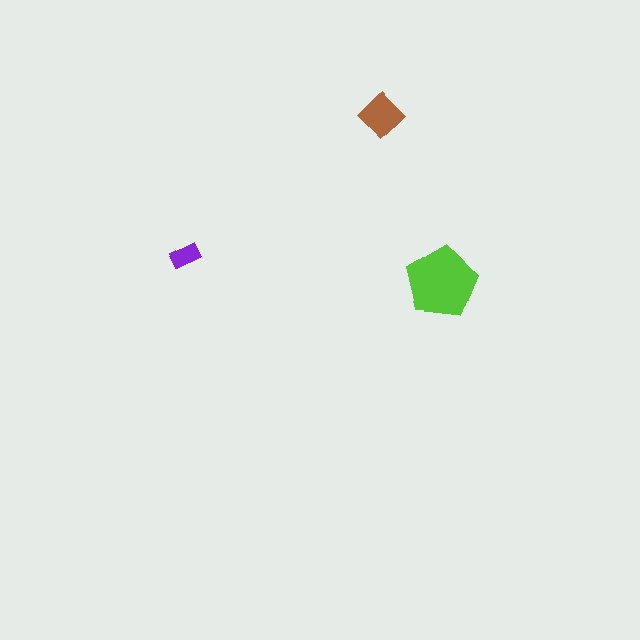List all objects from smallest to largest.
The purple rectangle, the brown diamond, the lime pentagon.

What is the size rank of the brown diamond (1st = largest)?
2nd.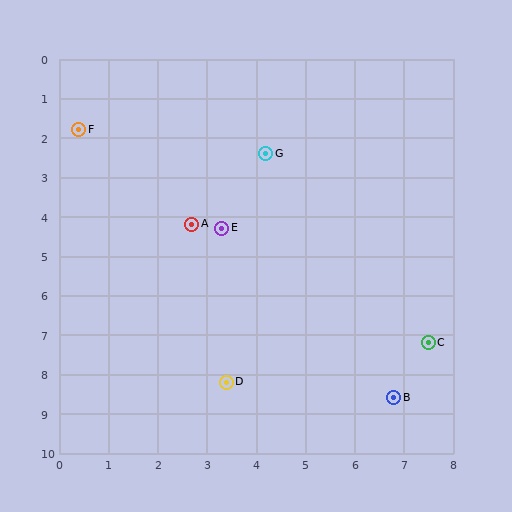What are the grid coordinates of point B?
Point B is at approximately (6.8, 8.6).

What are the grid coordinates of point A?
Point A is at approximately (2.7, 4.2).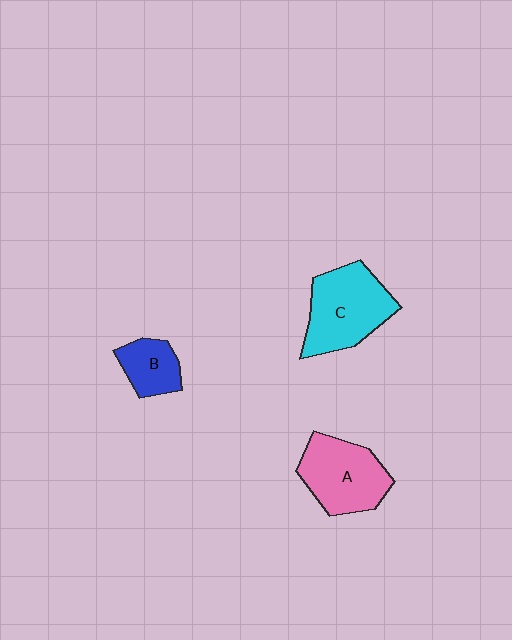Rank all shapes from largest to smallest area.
From largest to smallest: C (cyan), A (pink), B (blue).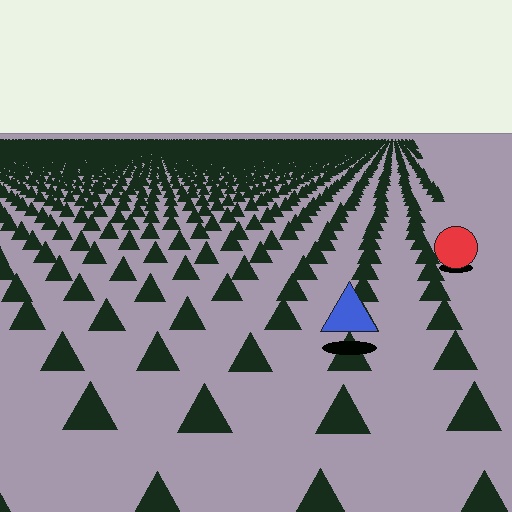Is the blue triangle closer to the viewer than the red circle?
Yes. The blue triangle is closer — you can tell from the texture gradient: the ground texture is coarser near it.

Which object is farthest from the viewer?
The red circle is farthest from the viewer. It appears smaller and the ground texture around it is denser.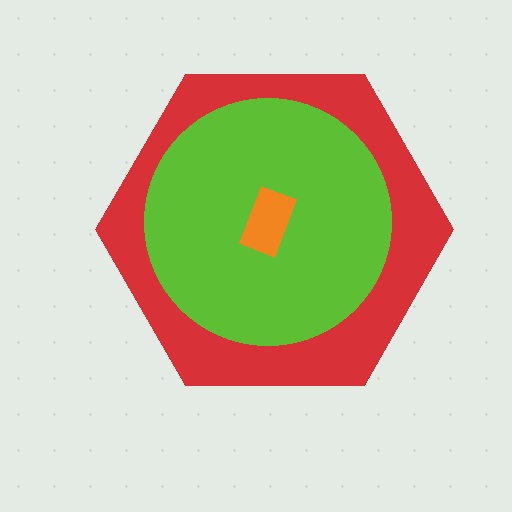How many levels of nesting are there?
3.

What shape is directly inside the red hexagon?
The lime circle.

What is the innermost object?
The orange rectangle.